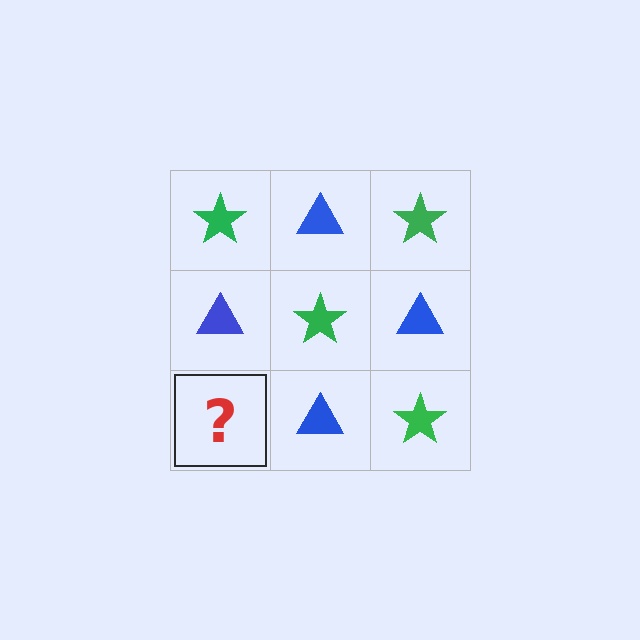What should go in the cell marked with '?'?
The missing cell should contain a green star.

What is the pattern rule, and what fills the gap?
The rule is that it alternates green star and blue triangle in a checkerboard pattern. The gap should be filled with a green star.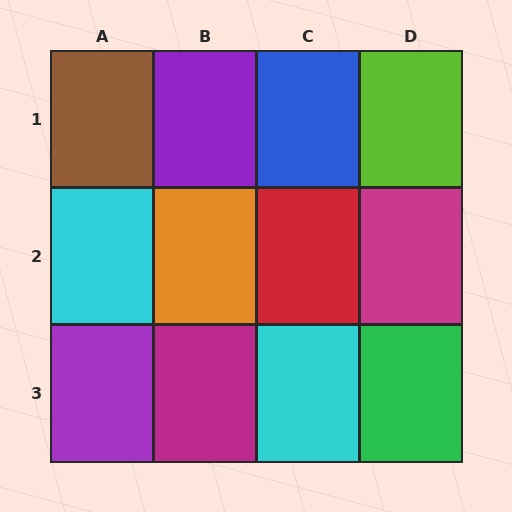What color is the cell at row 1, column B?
Purple.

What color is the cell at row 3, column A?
Purple.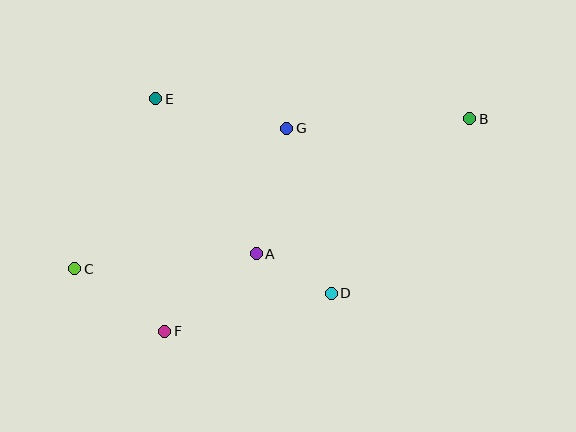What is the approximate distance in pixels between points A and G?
The distance between A and G is approximately 129 pixels.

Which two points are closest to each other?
Points A and D are closest to each other.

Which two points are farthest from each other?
Points B and C are farthest from each other.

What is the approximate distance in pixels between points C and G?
The distance between C and G is approximately 254 pixels.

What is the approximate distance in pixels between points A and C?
The distance between A and C is approximately 182 pixels.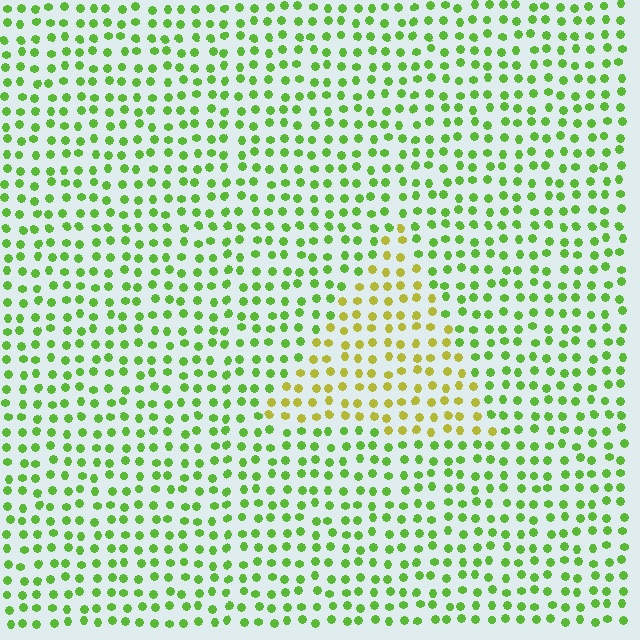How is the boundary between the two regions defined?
The boundary is defined purely by a slight shift in hue (about 41 degrees). Spacing, size, and orientation are identical on both sides.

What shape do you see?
I see a triangle.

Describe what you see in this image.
The image is filled with small lime elements in a uniform arrangement. A triangle-shaped region is visible where the elements are tinted to a slightly different hue, forming a subtle color boundary.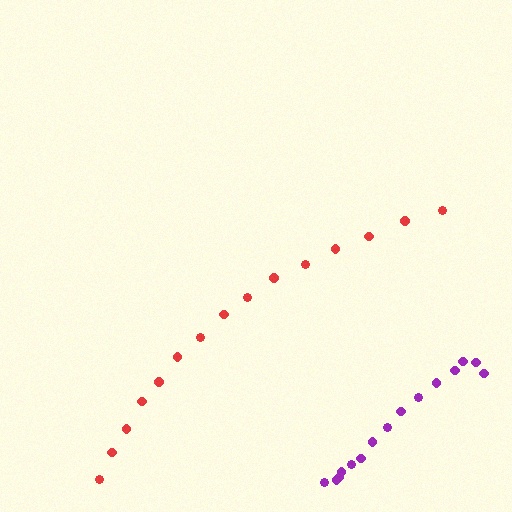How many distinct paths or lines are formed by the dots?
There are 2 distinct paths.